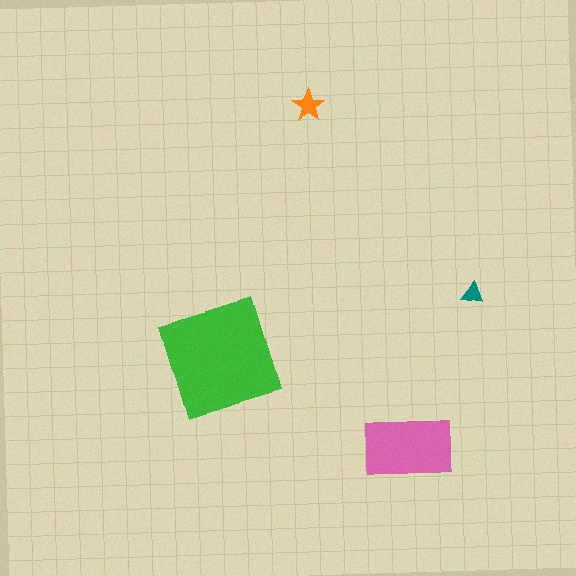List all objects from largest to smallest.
The green square, the pink rectangle, the orange star, the teal triangle.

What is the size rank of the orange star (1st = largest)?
3rd.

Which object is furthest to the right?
The teal triangle is rightmost.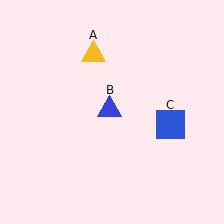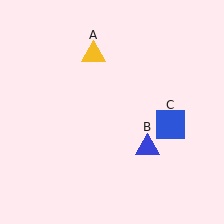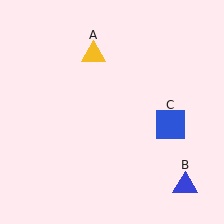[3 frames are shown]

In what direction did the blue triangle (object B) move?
The blue triangle (object B) moved down and to the right.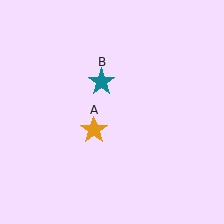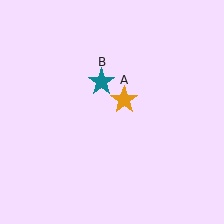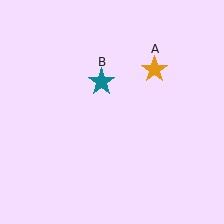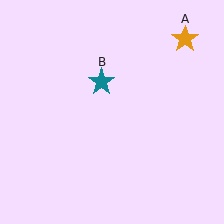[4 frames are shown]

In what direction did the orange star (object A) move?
The orange star (object A) moved up and to the right.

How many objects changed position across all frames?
1 object changed position: orange star (object A).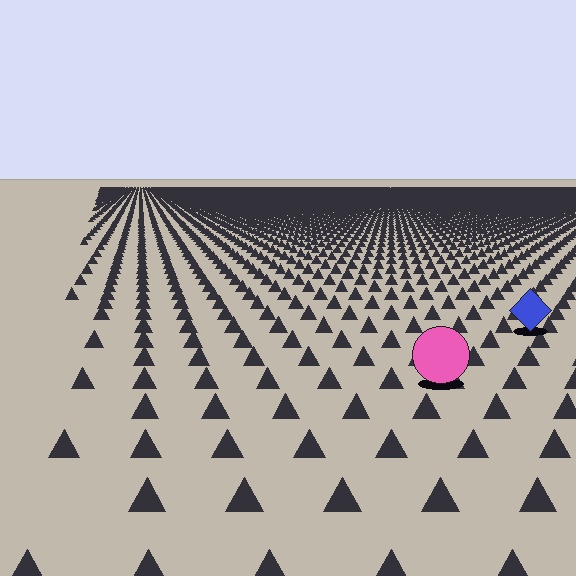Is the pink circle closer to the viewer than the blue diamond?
Yes. The pink circle is closer — you can tell from the texture gradient: the ground texture is coarser near it.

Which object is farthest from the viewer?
The blue diamond is farthest from the viewer. It appears smaller and the ground texture around it is denser.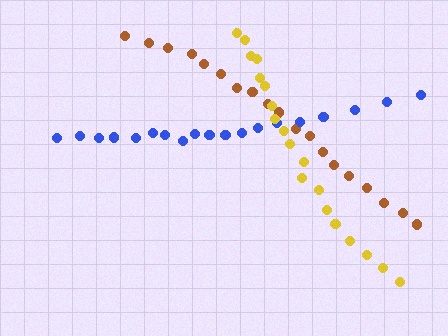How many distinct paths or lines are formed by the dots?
There are 3 distinct paths.